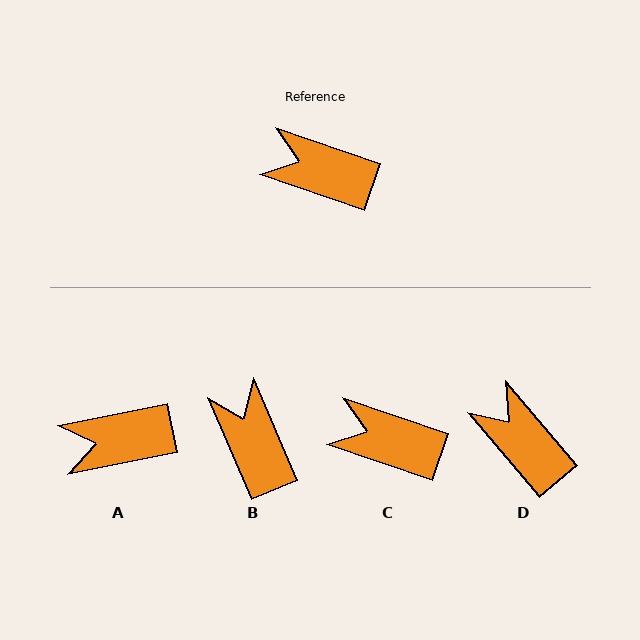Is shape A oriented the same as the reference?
No, it is off by about 30 degrees.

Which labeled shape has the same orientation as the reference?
C.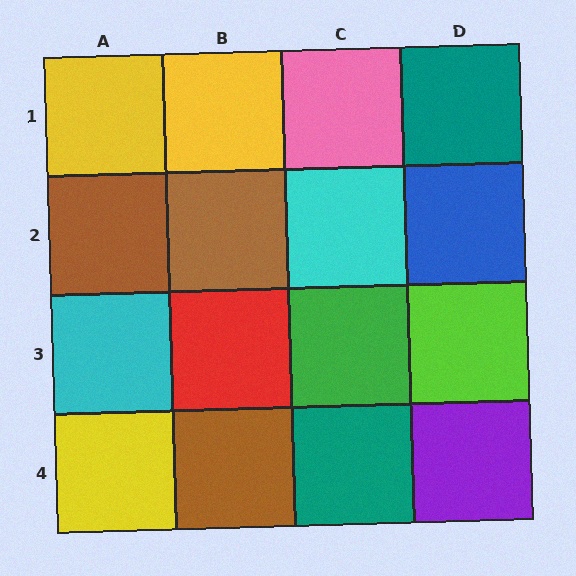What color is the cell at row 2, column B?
Brown.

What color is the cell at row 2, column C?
Cyan.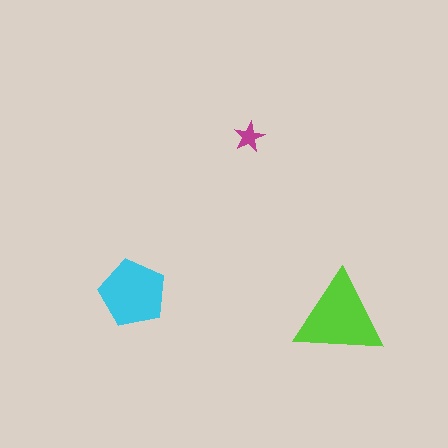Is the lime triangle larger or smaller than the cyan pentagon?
Larger.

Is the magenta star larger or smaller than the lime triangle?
Smaller.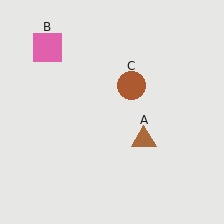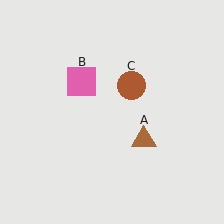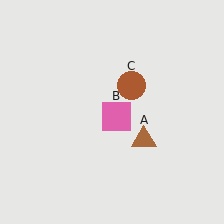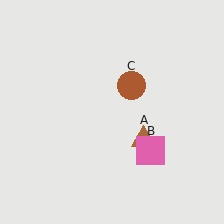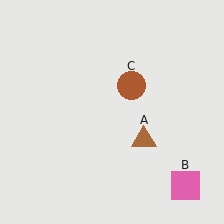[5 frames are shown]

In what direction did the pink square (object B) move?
The pink square (object B) moved down and to the right.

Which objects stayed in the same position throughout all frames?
Brown triangle (object A) and brown circle (object C) remained stationary.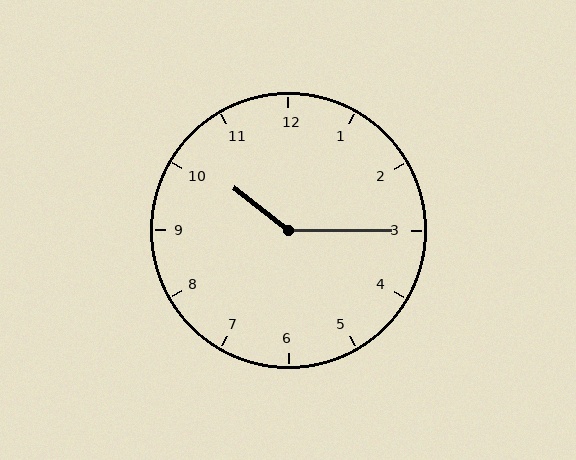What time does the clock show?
10:15.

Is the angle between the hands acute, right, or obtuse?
It is obtuse.